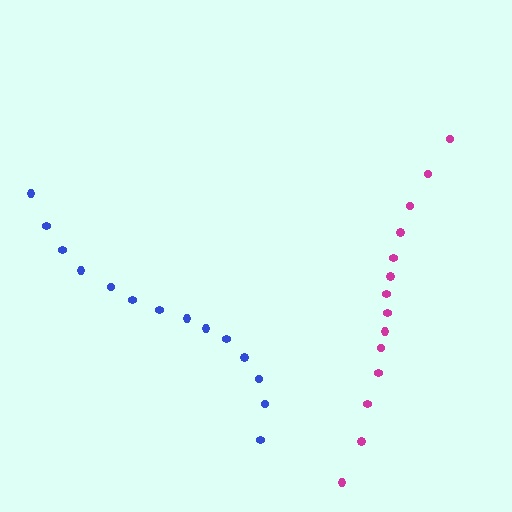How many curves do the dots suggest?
There are 2 distinct paths.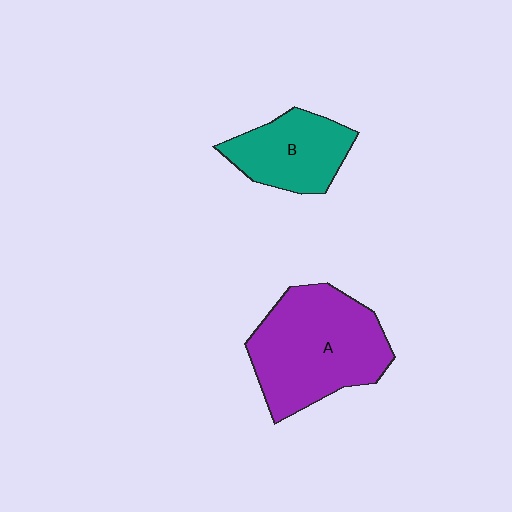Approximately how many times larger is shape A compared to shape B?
Approximately 1.7 times.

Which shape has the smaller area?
Shape B (teal).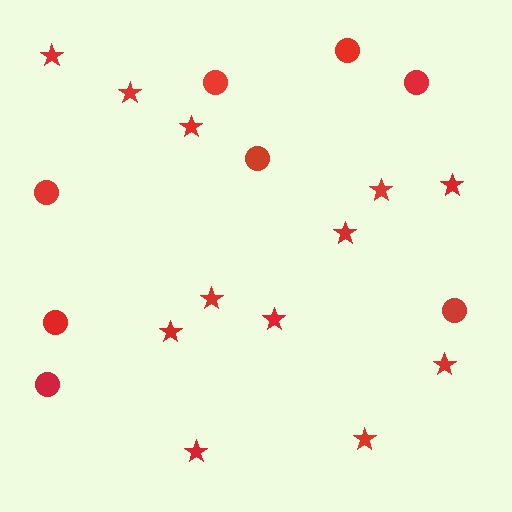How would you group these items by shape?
There are 2 groups: one group of stars (12) and one group of circles (8).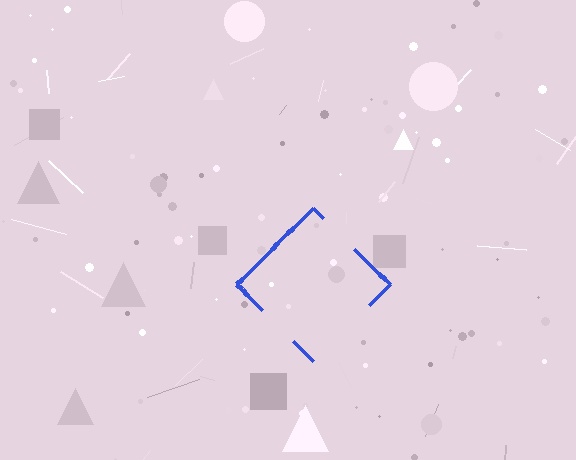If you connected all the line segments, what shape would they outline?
They would outline a diamond.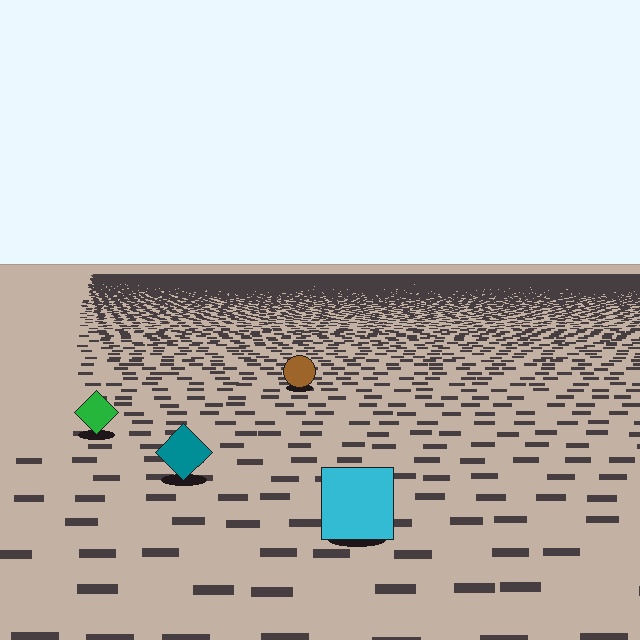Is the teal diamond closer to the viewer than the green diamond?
Yes. The teal diamond is closer — you can tell from the texture gradient: the ground texture is coarser near it.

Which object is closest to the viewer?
The cyan square is closest. The texture marks near it are larger and more spread out.